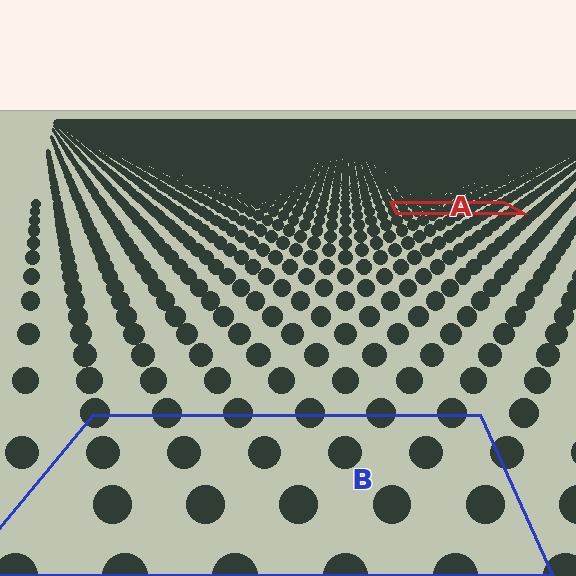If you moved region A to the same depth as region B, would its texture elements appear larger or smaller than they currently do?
They would appear larger. At a closer depth, the same texture elements are projected at a bigger on-screen size.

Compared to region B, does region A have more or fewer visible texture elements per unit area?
Region A has more texture elements per unit area — they are packed more densely because it is farther away.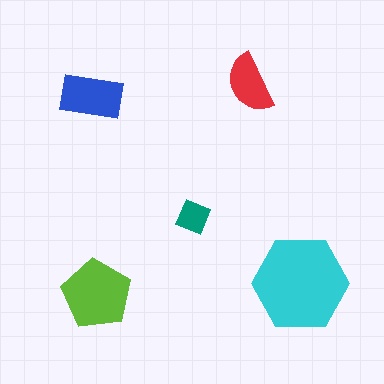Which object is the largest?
The cyan hexagon.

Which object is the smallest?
The teal diamond.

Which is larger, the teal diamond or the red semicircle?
The red semicircle.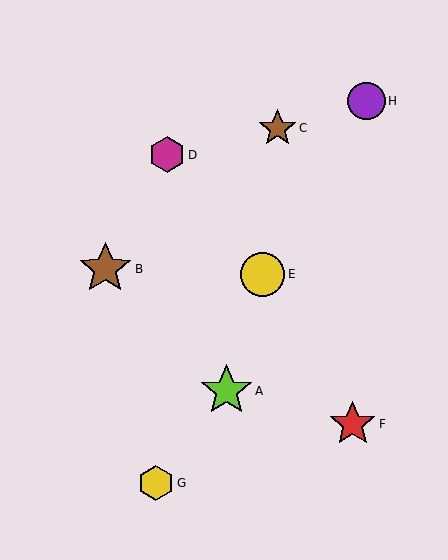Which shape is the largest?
The brown star (labeled B) is the largest.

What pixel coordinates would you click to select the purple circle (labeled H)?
Click at (367, 101) to select the purple circle H.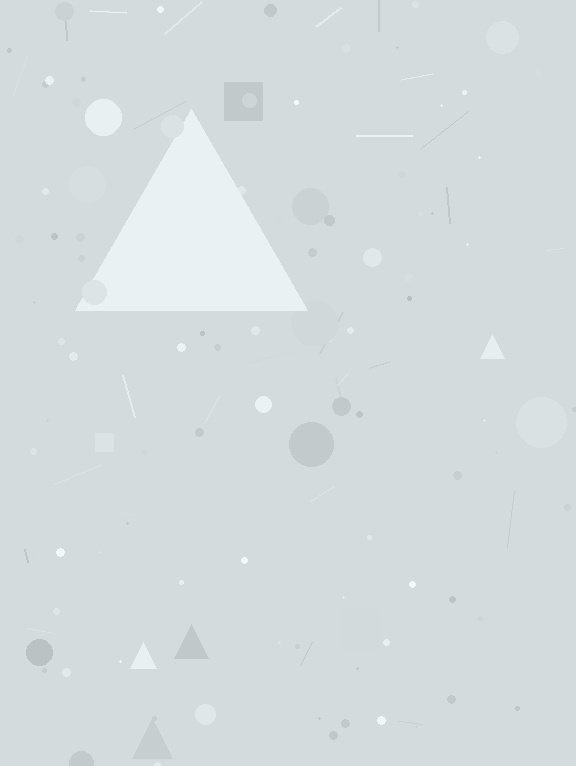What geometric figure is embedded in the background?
A triangle is embedded in the background.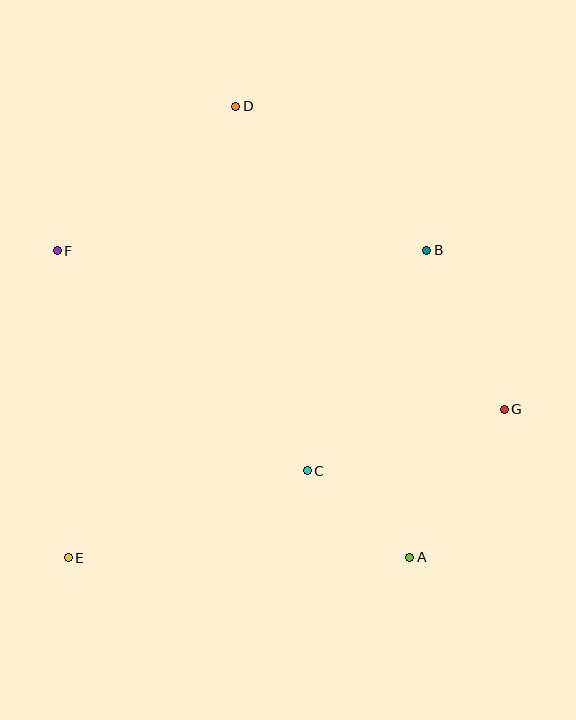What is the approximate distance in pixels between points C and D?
The distance between C and D is approximately 371 pixels.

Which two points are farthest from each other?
Points A and D are farthest from each other.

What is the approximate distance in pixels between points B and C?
The distance between B and C is approximately 251 pixels.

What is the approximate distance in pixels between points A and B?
The distance between A and B is approximately 308 pixels.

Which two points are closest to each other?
Points A and C are closest to each other.